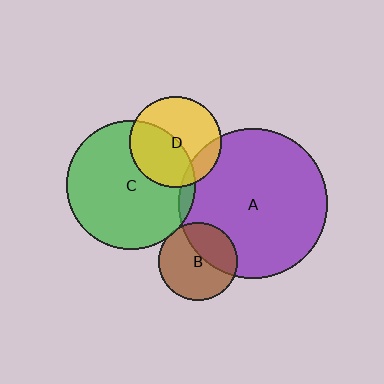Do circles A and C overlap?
Yes.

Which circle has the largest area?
Circle A (purple).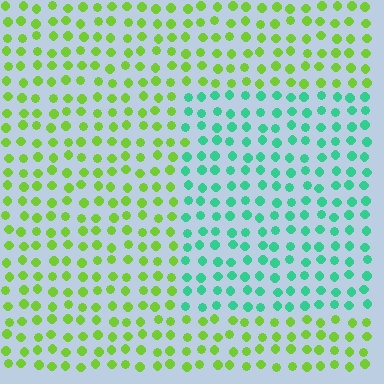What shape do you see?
I see a rectangle.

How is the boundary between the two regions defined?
The boundary is defined purely by a slight shift in hue (about 61 degrees). Spacing, size, and orientation are identical on both sides.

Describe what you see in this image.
The image is filled with small lime elements in a uniform arrangement. A rectangle-shaped region is visible where the elements are tinted to a slightly different hue, forming a subtle color boundary.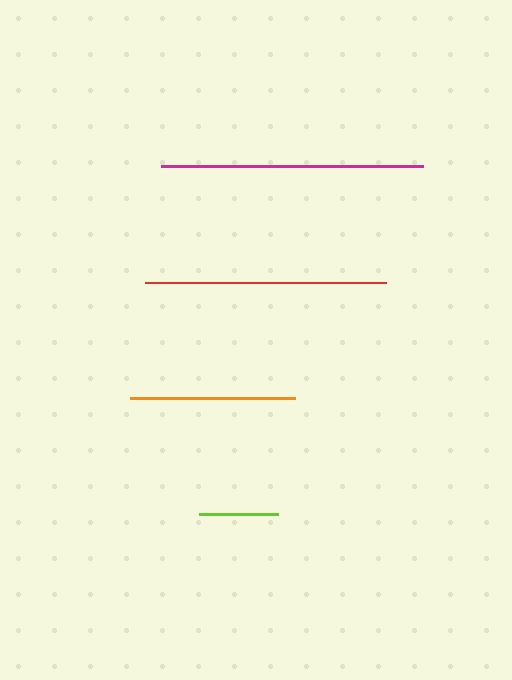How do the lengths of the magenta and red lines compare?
The magenta and red lines are approximately the same length.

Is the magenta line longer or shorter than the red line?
The magenta line is longer than the red line.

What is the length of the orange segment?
The orange segment is approximately 164 pixels long.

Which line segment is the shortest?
The lime line is the shortest at approximately 78 pixels.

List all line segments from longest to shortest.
From longest to shortest: magenta, red, orange, lime.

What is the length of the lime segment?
The lime segment is approximately 78 pixels long.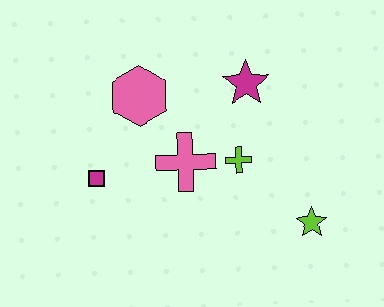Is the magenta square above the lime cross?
No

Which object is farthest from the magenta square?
The lime star is farthest from the magenta square.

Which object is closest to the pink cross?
The lime cross is closest to the pink cross.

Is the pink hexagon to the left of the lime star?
Yes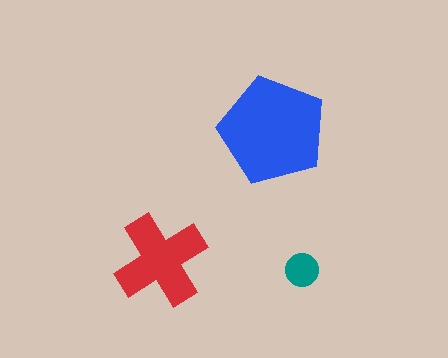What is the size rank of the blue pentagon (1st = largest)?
1st.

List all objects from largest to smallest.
The blue pentagon, the red cross, the teal circle.